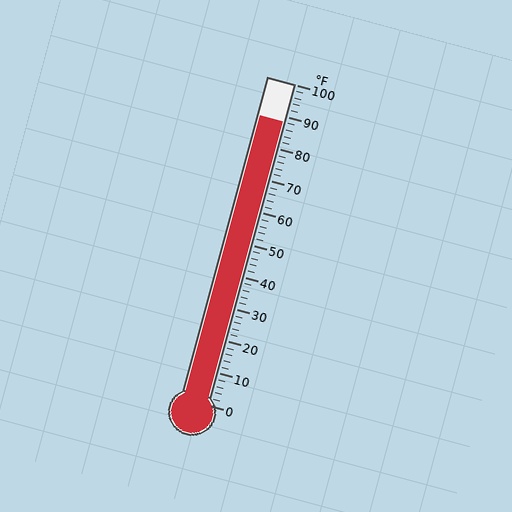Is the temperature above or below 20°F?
The temperature is above 20°F.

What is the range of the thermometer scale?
The thermometer scale ranges from 0°F to 100°F.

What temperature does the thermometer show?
The thermometer shows approximately 88°F.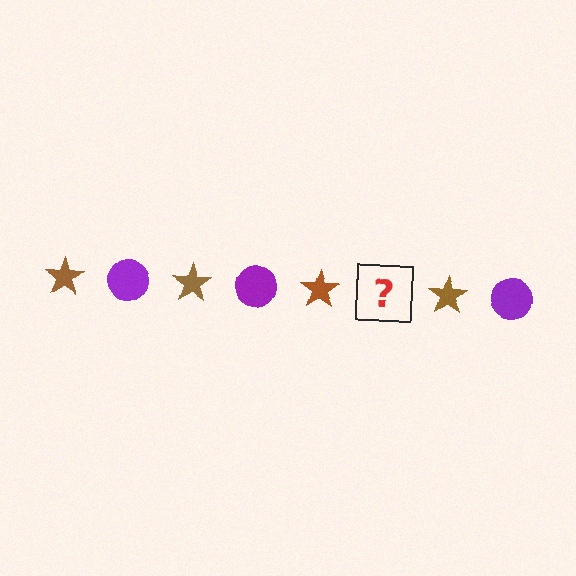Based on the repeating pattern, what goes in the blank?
The blank should be a purple circle.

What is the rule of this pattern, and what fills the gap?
The rule is that the pattern alternates between brown star and purple circle. The gap should be filled with a purple circle.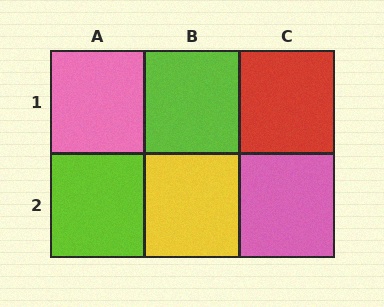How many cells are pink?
2 cells are pink.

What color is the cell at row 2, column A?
Lime.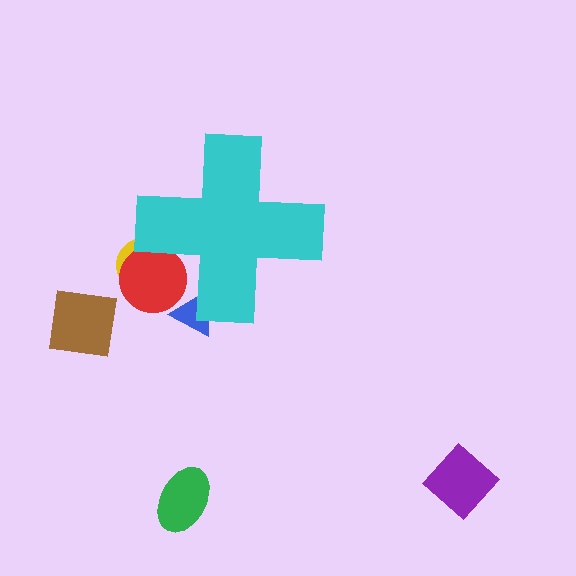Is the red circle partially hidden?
Yes, the red circle is partially hidden behind the cyan cross.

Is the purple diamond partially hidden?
No, the purple diamond is fully visible.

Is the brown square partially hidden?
No, the brown square is fully visible.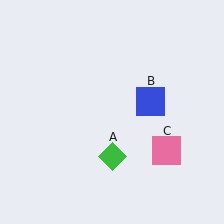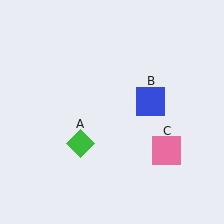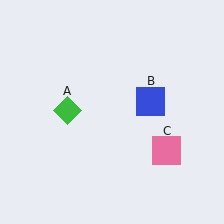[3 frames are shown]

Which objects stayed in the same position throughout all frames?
Blue square (object B) and pink square (object C) remained stationary.